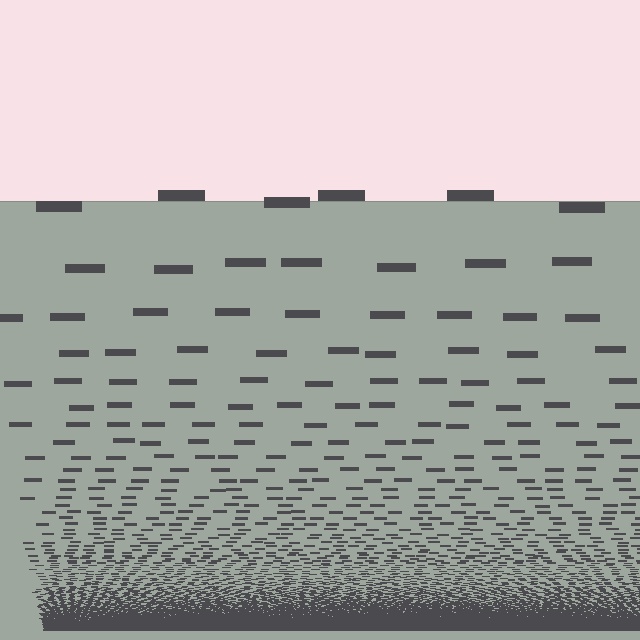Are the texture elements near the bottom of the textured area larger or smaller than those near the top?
Smaller. The gradient is inverted — elements near the bottom are smaller and denser.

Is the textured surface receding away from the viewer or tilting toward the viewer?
The surface appears to tilt toward the viewer. Texture elements get larger and sparser toward the top.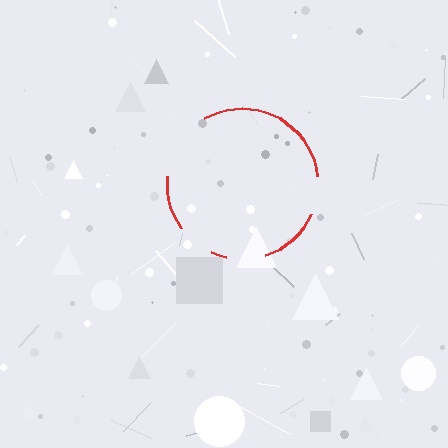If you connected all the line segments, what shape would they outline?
They would outline a circle.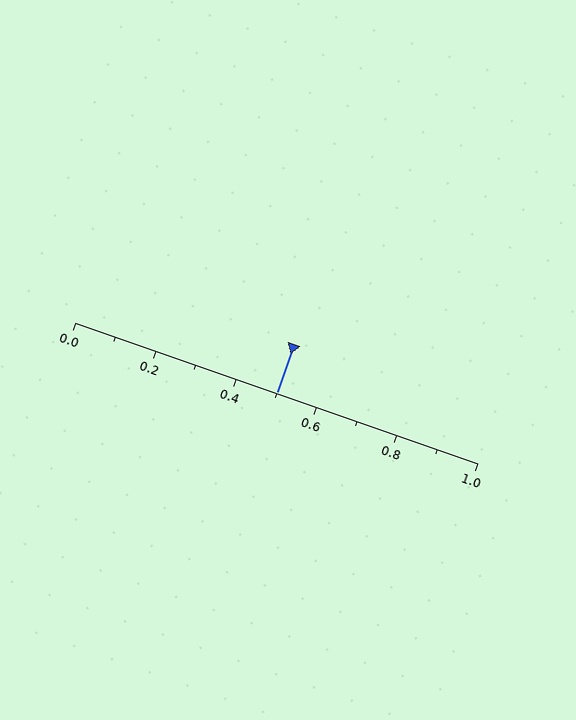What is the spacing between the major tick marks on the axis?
The major ticks are spaced 0.2 apart.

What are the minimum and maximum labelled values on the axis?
The axis runs from 0.0 to 1.0.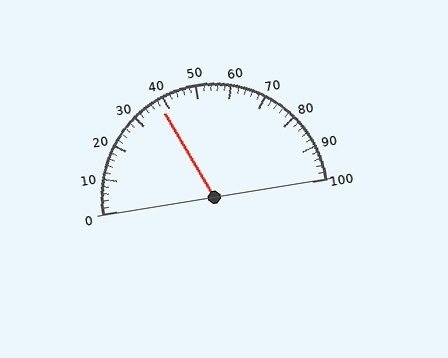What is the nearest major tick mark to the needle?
The nearest major tick mark is 40.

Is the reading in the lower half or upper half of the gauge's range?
The reading is in the lower half of the range (0 to 100).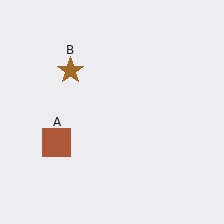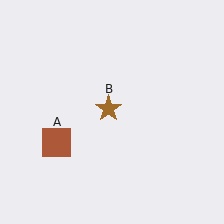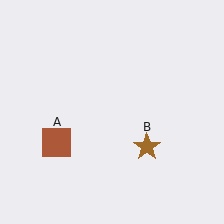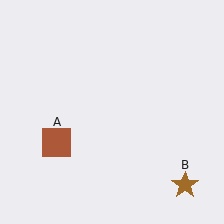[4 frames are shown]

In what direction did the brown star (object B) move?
The brown star (object B) moved down and to the right.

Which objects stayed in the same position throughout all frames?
Brown square (object A) remained stationary.